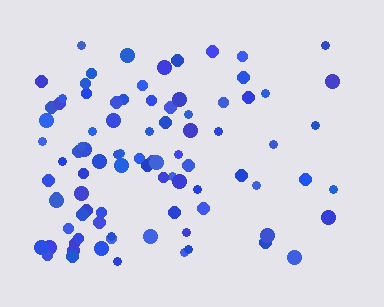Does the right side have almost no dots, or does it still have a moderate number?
Still a moderate number, just noticeably fewer than the left.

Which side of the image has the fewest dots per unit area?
The right.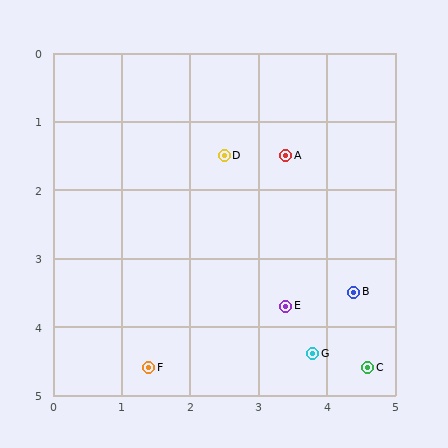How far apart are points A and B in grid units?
Points A and B are about 2.2 grid units apart.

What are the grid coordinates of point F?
Point F is at approximately (1.4, 4.6).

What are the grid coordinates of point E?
Point E is at approximately (3.4, 3.7).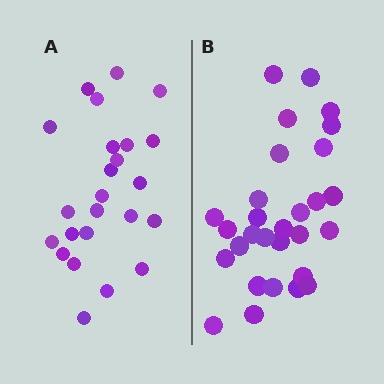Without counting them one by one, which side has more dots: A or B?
Region B (the right region) has more dots.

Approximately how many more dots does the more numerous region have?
Region B has about 5 more dots than region A.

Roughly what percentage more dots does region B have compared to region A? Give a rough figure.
About 20% more.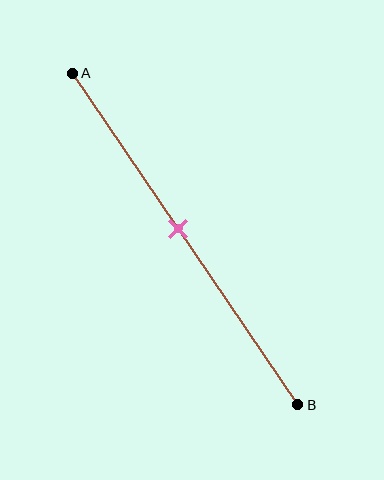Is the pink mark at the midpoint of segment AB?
No, the mark is at about 45% from A, not at the 50% midpoint.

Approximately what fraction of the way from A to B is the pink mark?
The pink mark is approximately 45% of the way from A to B.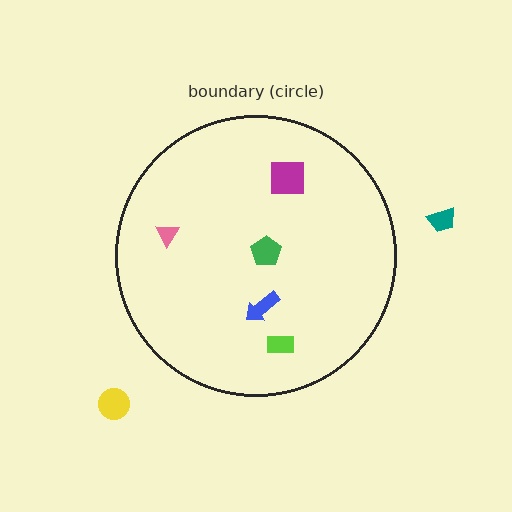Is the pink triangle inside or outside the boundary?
Inside.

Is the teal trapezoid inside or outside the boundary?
Outside.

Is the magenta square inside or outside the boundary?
Inside.